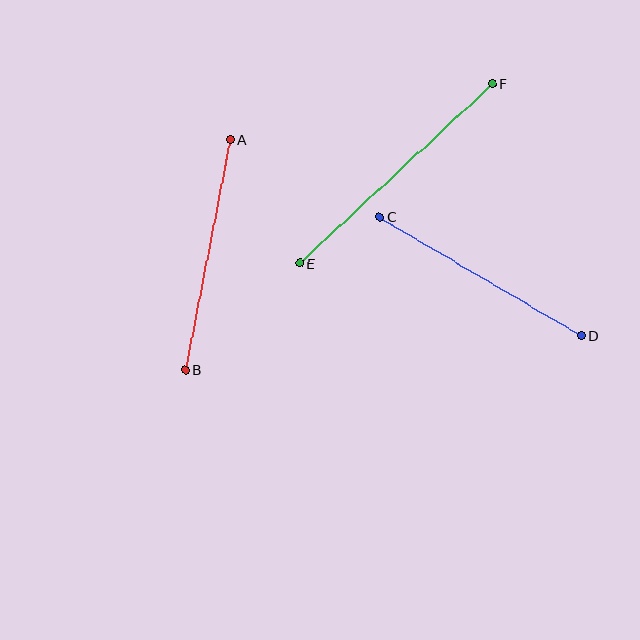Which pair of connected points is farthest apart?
Points E and F are farthest apart.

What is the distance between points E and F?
The distance is approximately 263 pixels.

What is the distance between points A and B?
The distance is approximately 235 pixels.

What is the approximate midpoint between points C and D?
The midpoint is at approximately (480, 276) pixels.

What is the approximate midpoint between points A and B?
The midpoint is at approximately (207, 255) pixels.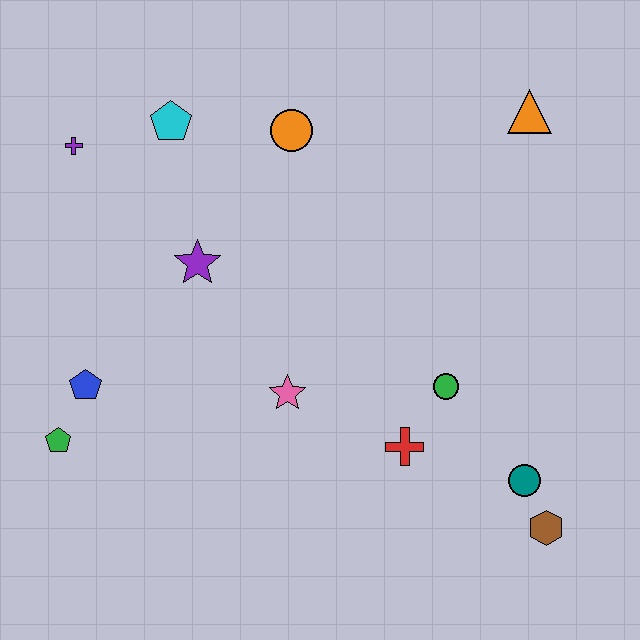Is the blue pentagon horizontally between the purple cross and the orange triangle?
Yes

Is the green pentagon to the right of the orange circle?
No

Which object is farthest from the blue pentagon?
The orange triangle is farthest from the blue pentagon.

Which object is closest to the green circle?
The red cross is closest to the green circle.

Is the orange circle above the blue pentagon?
Yes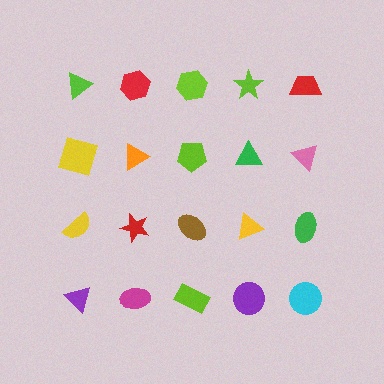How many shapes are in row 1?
5 shapes.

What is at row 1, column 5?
A red trapezoid.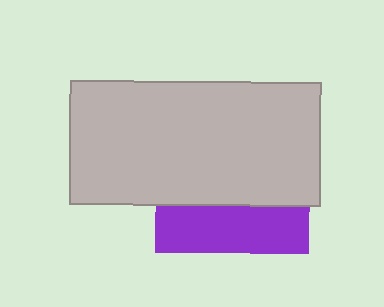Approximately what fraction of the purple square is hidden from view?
Roughly 69% of the purple square is hidden behind the light gray rectangle.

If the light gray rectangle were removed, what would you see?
You would see the complete purple square.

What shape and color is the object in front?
The object in front is a light gray rectangle.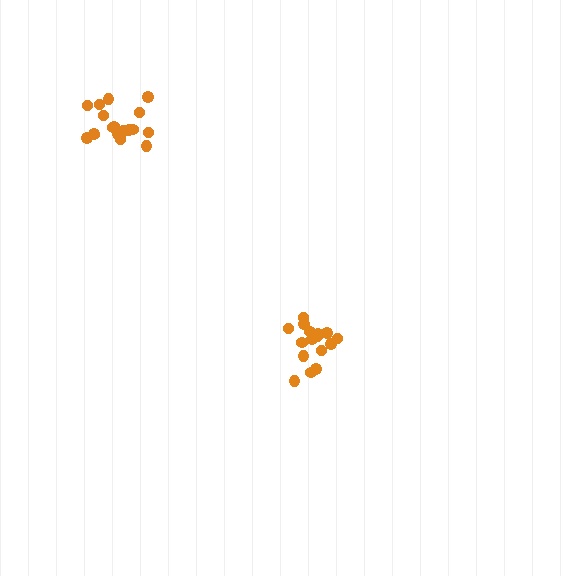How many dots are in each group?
Group 1: 17 dots, Group 2: 19 dots (36 total).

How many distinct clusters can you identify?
There are 2 distinct clusters.